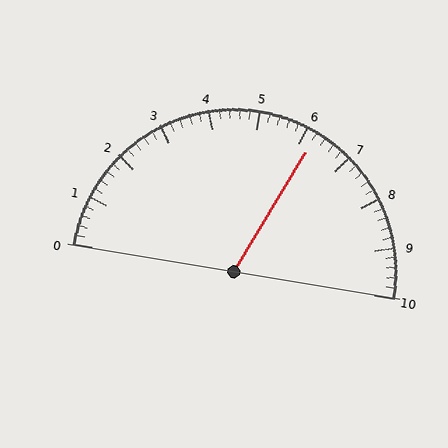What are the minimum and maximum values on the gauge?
The gauge ranges from 0 to 10.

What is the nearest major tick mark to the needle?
The nearest major tick mark is 6.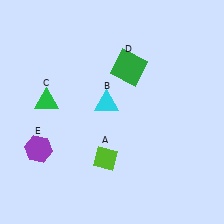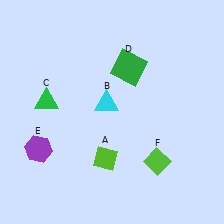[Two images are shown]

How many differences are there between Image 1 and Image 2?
There is 1 difference between the two images.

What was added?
A lime diamond (F) was added in Image 2.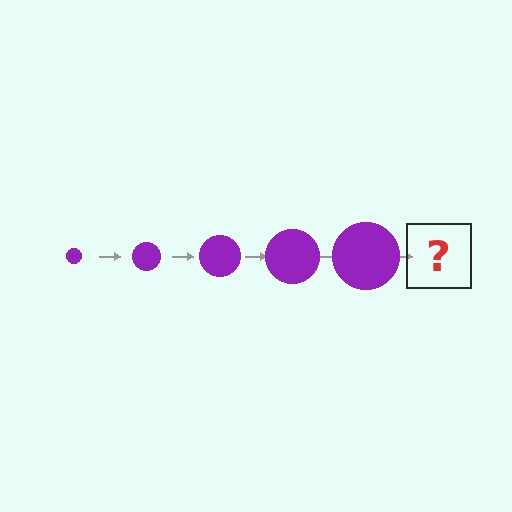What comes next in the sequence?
The next element should be a purple circle, larger than the previous one.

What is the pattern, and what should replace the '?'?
The pattern is that the circle gets progressively larger each step. The '?' should be a purple circle, larger than the previous one.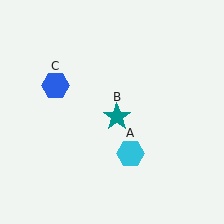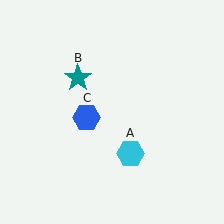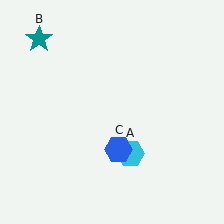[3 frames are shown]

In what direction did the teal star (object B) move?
The teal star (object B) moved up and to the left.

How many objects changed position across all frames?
2 objects changed position: teal star (object B), blue hexagon (object C).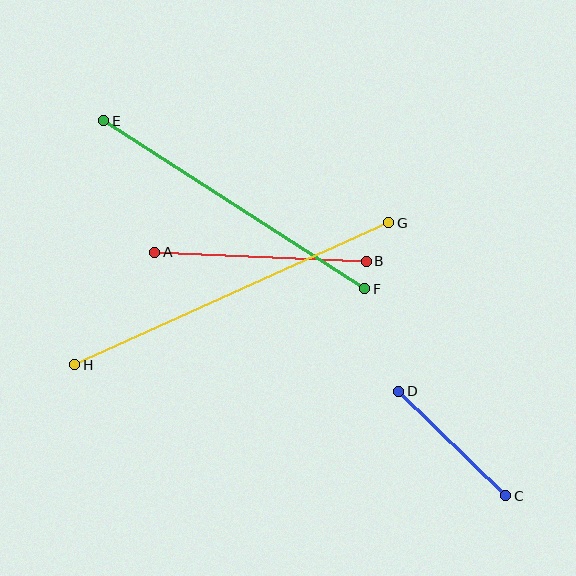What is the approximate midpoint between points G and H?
The midpoint is at approximately (232, 294) pixels.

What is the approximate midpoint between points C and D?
The midpoint is at approximately (452, 443) pixels.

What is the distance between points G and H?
The distance is approximately 345 pixels.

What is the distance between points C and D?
The distance is approximately 149 pixels.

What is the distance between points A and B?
The distance is approximately 212 pixels.